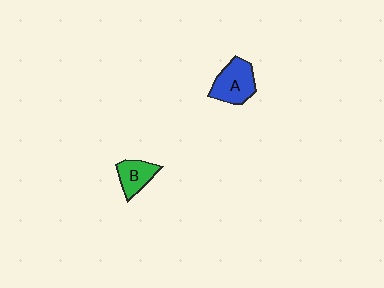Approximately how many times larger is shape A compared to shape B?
Approximately 1.4 times.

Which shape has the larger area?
Shape A (blue).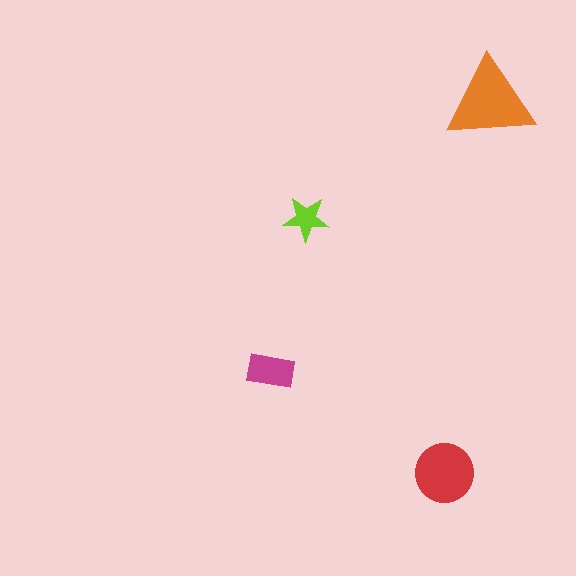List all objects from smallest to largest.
The lime star, the magenta rectangle, the red circle, the orange triangle.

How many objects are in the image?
There are 4 objects in the image.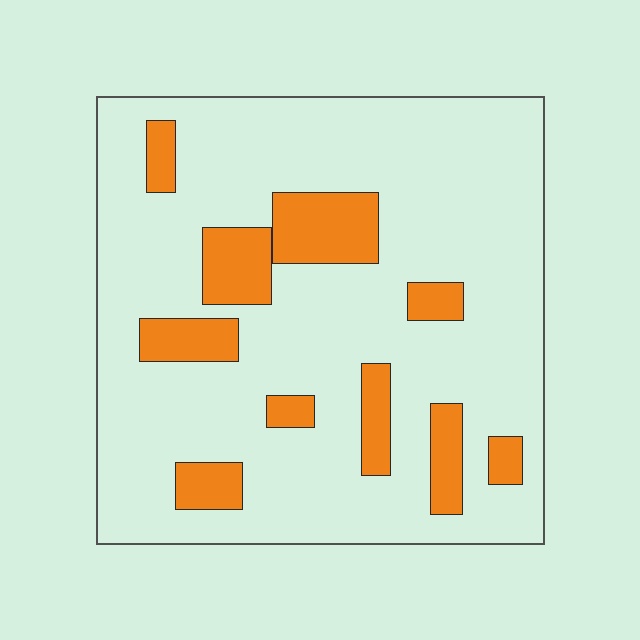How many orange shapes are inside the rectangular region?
10.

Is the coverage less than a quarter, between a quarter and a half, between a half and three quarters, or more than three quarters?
Less than a quarter.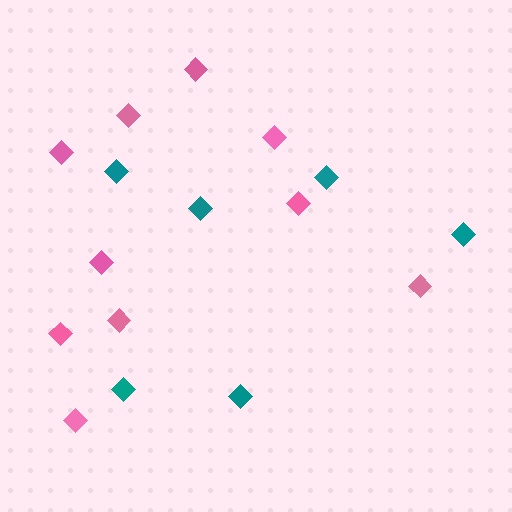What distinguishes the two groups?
There are 2 groups: one group of teal diamonds (6) and one group of pink diamonds (10).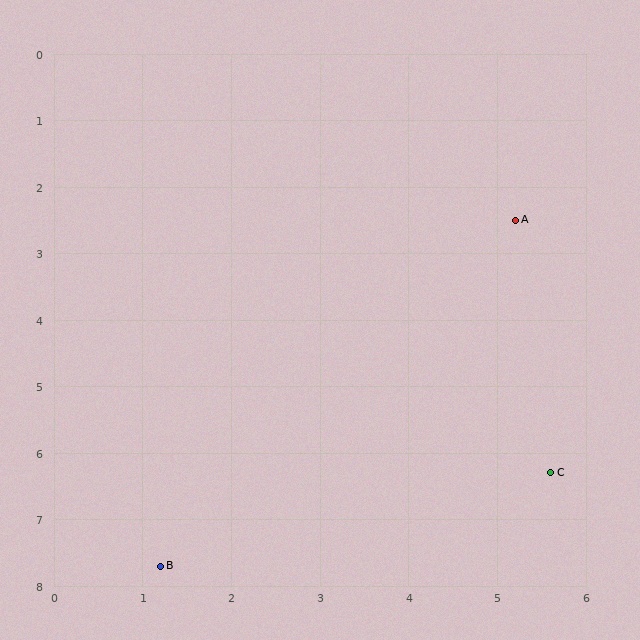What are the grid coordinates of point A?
Point A is at approximately (5.2, 2.5).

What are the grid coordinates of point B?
Point B is at approximately (1.2, 7.7).